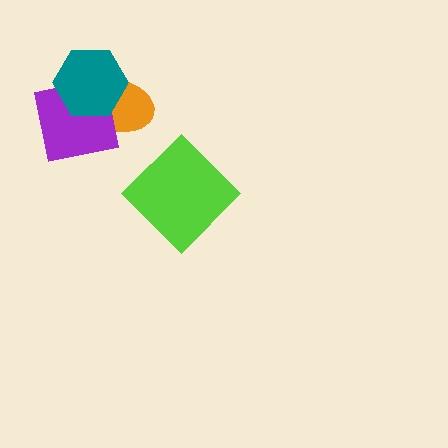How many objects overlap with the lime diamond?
0 objects overlap with the lime diamond.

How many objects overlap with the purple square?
2 objects overlap with the purple square.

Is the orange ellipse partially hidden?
Yes, it is partially covered by another shape.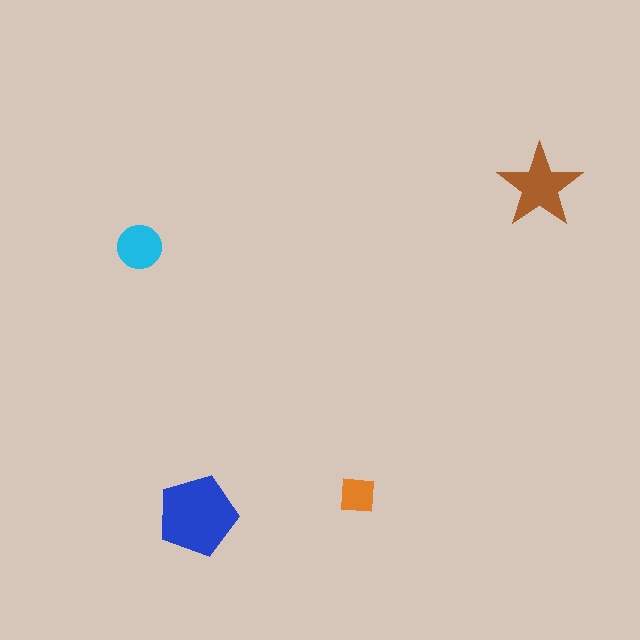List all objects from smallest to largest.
The orange square, the cyan circle, the brown star, the blue pentagon.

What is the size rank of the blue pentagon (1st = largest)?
1st.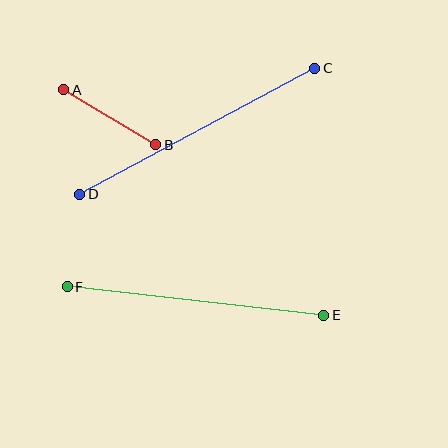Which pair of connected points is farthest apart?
Points C and D are farthest apart.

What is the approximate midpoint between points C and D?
The midpoint is at approximately (197, 131) pixels.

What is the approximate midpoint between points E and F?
The midpoint is at approximately (196, 301) pixels.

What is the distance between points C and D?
The distance is approximately 266 pixels.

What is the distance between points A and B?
The distance is approximately 107 pixels.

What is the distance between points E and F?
The distance is approximately 258 pixels.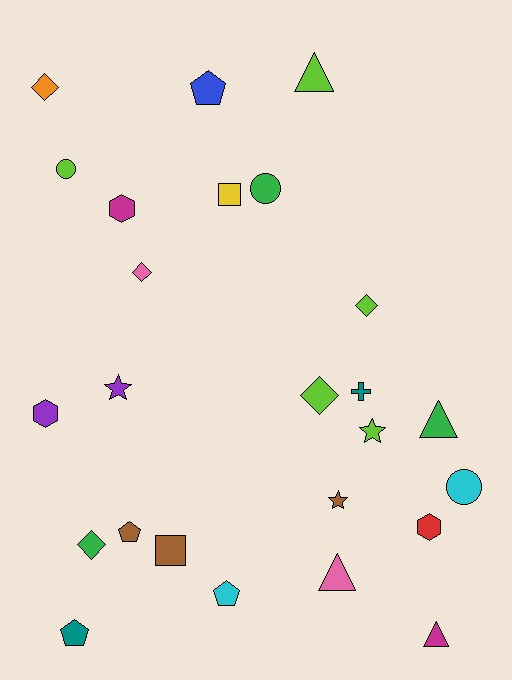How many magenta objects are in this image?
There are 2 magenta objects.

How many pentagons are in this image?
There are 4 pentagons.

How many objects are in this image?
There are 25 objects.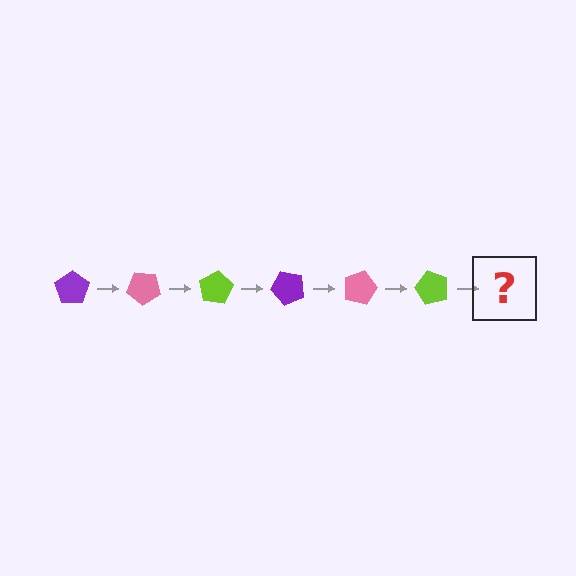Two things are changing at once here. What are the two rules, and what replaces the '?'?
The two rules are that it rotates 40 degrees each step and the color cycles through purple, pink, and lime. The '?' should be a purple pentagon, rotated 240 degrees from the start.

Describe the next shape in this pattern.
It should be a purple pentagon, rotated 240 degrees from the start.